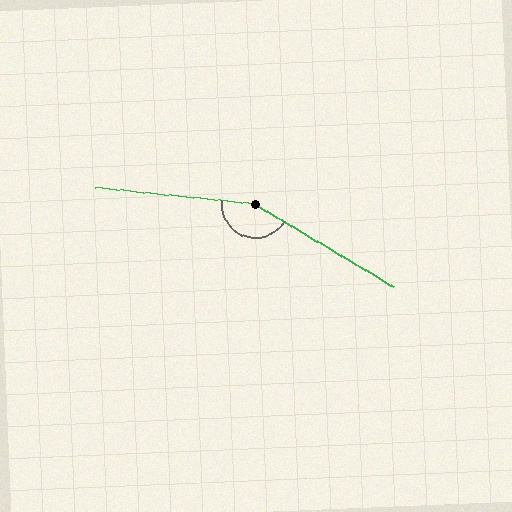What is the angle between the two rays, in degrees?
Approximately 155 degrees.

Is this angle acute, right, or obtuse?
It is obtuse.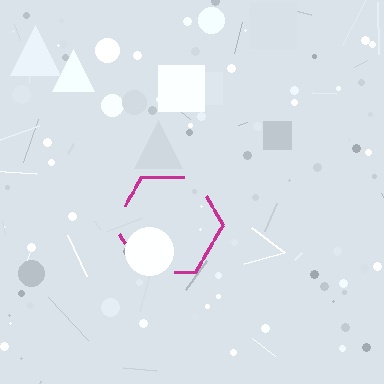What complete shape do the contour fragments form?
The contour fragments form a hexagon.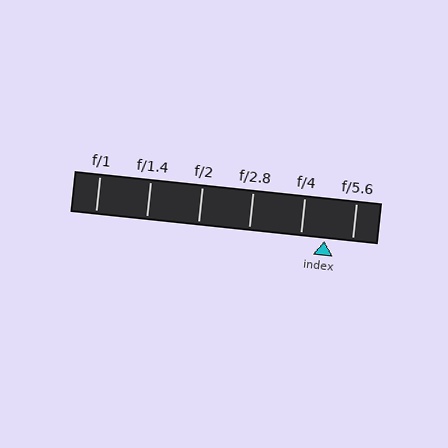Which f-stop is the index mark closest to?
The index mark is closest to f/4.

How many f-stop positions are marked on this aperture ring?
There are 6 f-stop positions marked.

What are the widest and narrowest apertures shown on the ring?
The widest aperture shown is f/1 and the narrowest is f/5.6.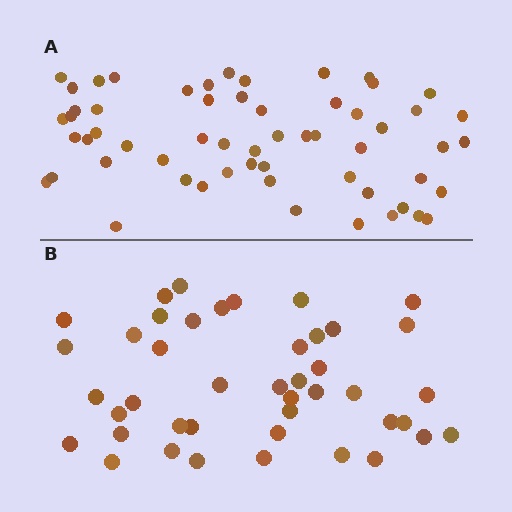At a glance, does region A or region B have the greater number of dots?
Region A (the top region) has more dots.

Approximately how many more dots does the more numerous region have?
Region A has approximately 15 more dots than region B.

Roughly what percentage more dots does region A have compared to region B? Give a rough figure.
About 35% more.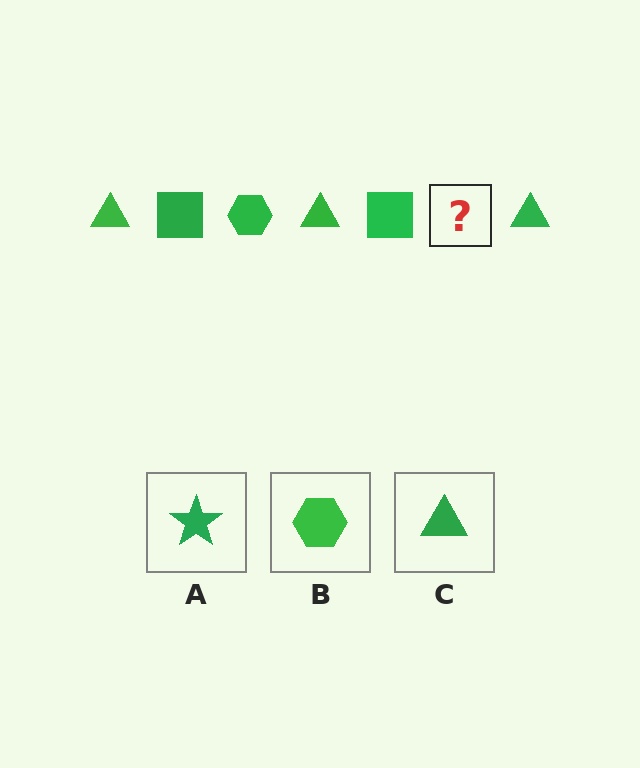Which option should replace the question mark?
Option B.